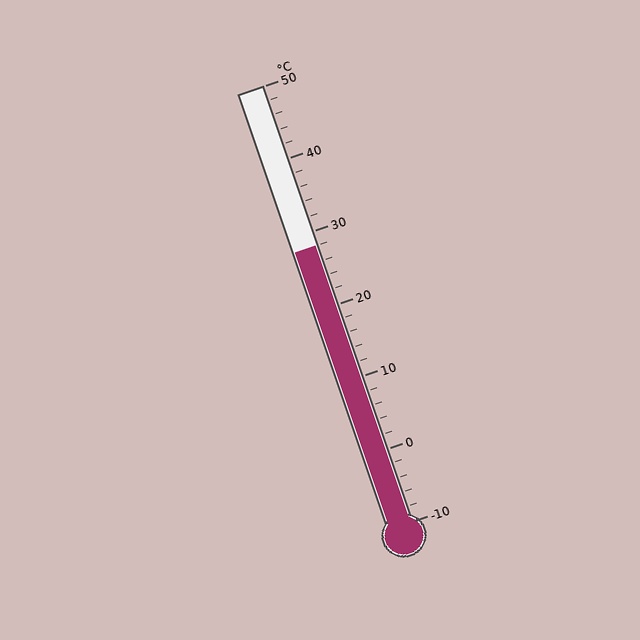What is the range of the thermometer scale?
The thermometer scale ranges from -10°C to 50°C.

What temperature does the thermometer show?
The thermometer shows approximately 28°C.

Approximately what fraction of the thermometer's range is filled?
The thermometer is filled to approximately 65% of its range.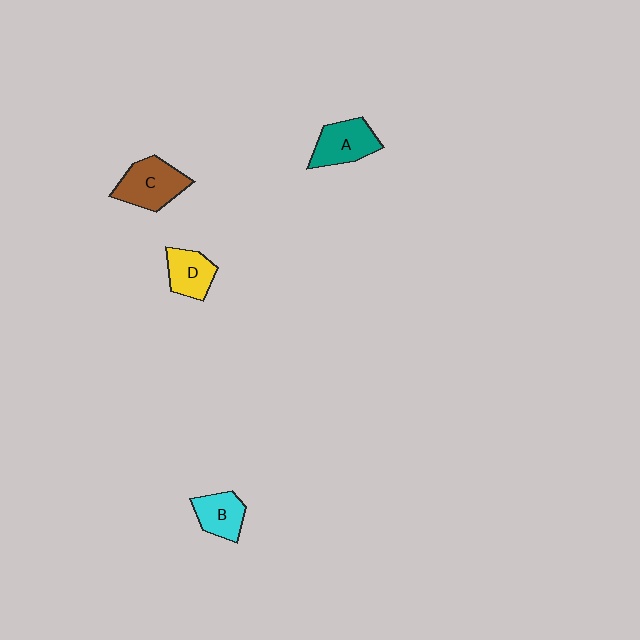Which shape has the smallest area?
Shape B (cyan).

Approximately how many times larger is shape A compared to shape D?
Approximately 1.2 times.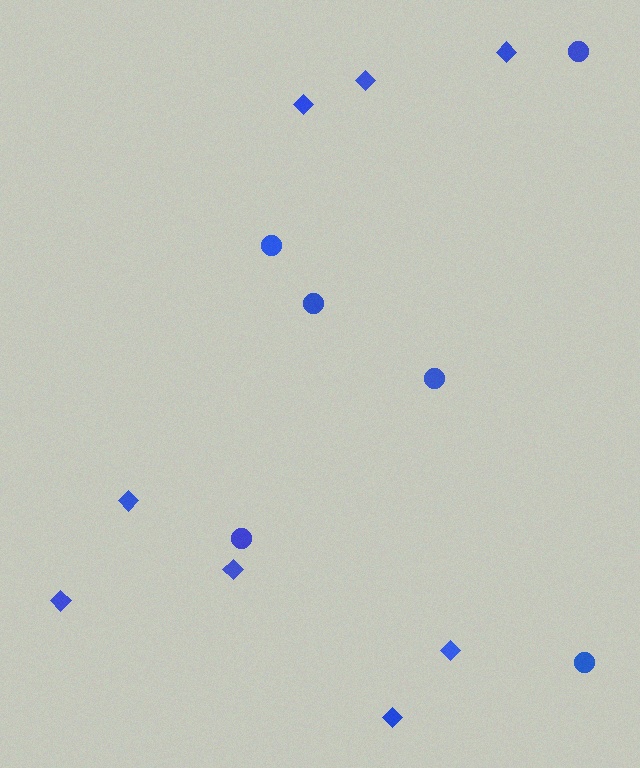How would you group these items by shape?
There are 2 groups: one group of diamonds (8) and one group of circles (6).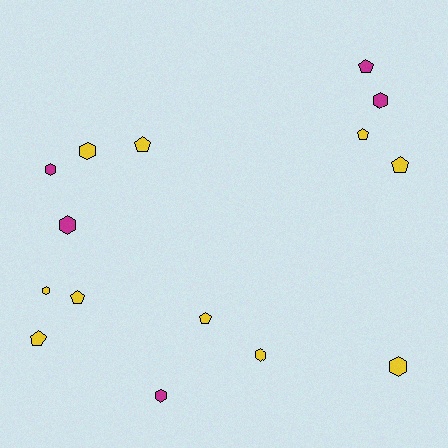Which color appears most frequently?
Yellow, with 10 objects.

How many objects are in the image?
There are 15 objects.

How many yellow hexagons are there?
There are 4 yellow hexagons.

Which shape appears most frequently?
Hexagon, with 8 objects.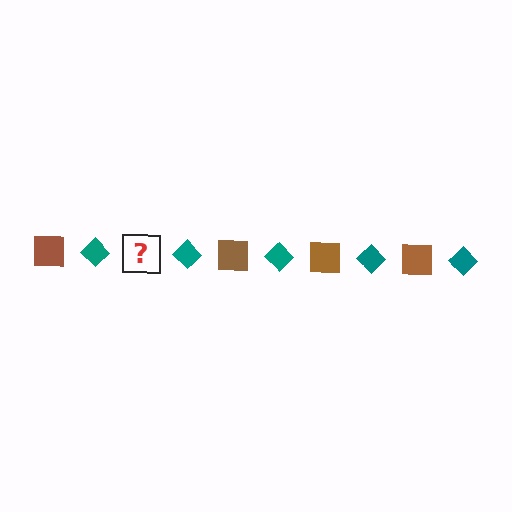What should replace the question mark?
The question mark should be replaced with a brown square.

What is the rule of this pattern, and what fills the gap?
The rule is that the pattern alternates between brown square and teal diamond. The gap should be filled with a brown square.